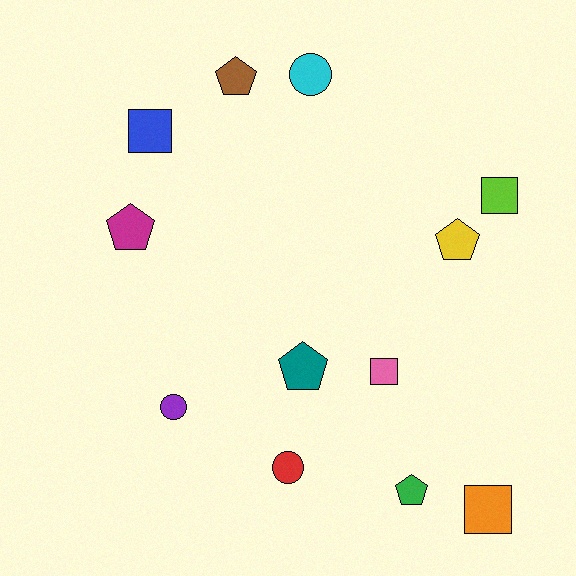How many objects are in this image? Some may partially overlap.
There are 12 objects.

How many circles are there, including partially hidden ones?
There are 3 circles.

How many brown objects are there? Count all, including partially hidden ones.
There is 1 brown object.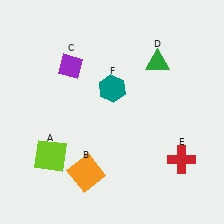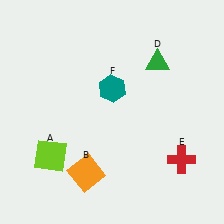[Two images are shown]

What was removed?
The purple diamond (C) was removed in Image 2.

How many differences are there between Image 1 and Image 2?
There is 1 difference between the two images.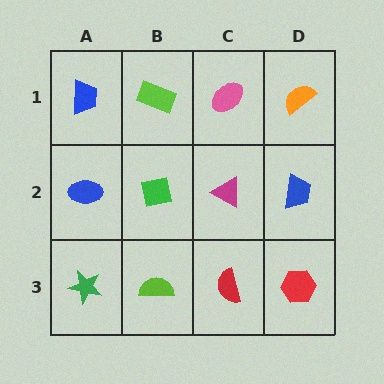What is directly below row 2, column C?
A red semicircle.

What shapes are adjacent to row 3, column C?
A magenta triangle (row 2, column C), a lime semicircle (row 3, column B), a red hexagon (row 3, column D).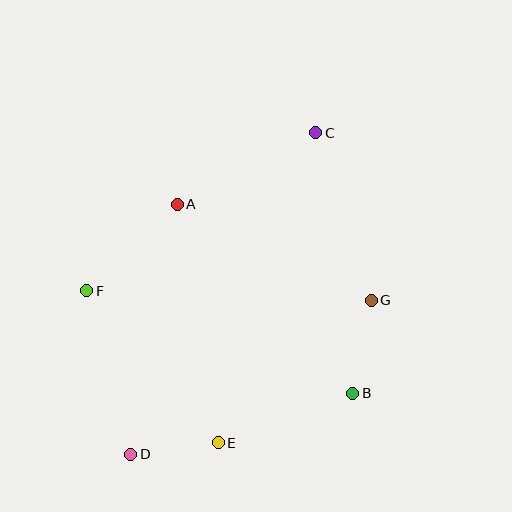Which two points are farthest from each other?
Points C and D are farthest from each other.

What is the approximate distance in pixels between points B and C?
The distance between B and C is approximately 263 pixels.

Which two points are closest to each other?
Points D and E are closest to each other.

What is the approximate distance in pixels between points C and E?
The distance between C and E is approximately 325 pixels.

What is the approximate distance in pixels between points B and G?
The distance between B and G is approximately 95 pixels.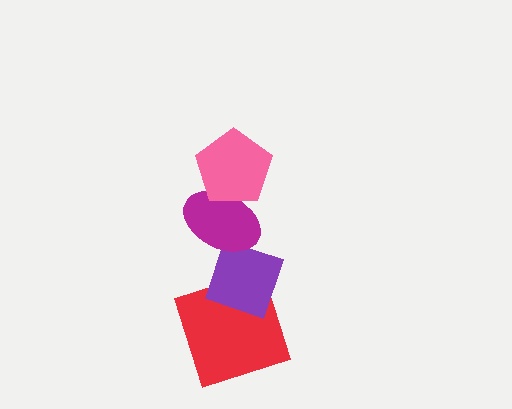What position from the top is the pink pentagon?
The pink pentagon is 1st from the top.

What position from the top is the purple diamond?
The purple diamond is 3rd from the top.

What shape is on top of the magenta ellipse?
The pink pentagon is on top of the magenta ellipse.